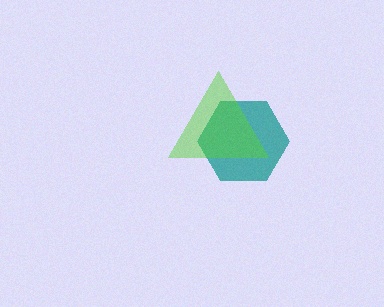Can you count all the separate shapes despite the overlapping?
Yes, there are 2 separate shapes.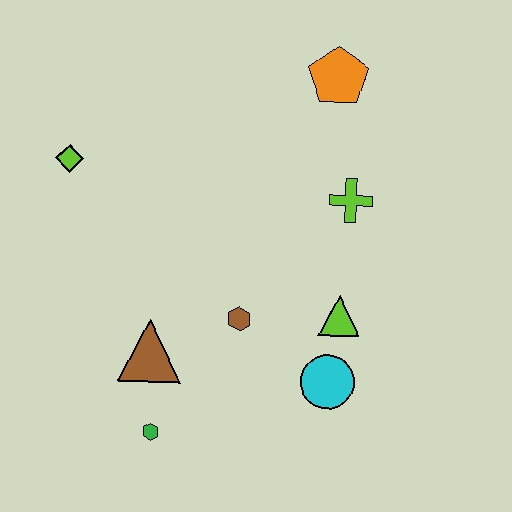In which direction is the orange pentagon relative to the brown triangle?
The orange pentagon is above the brown triangle.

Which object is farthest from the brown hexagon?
The orange pentagon is farthest from the brown hexagon.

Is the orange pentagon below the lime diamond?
No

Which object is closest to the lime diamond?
The brown triangle is closest to the lime diamond.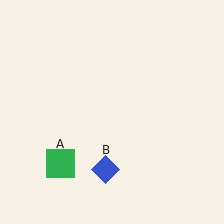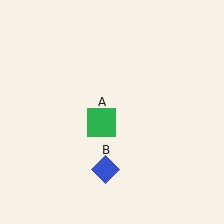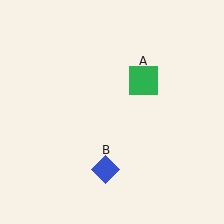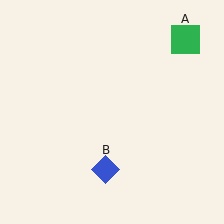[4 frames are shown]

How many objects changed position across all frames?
1 object changed position: green square (object A).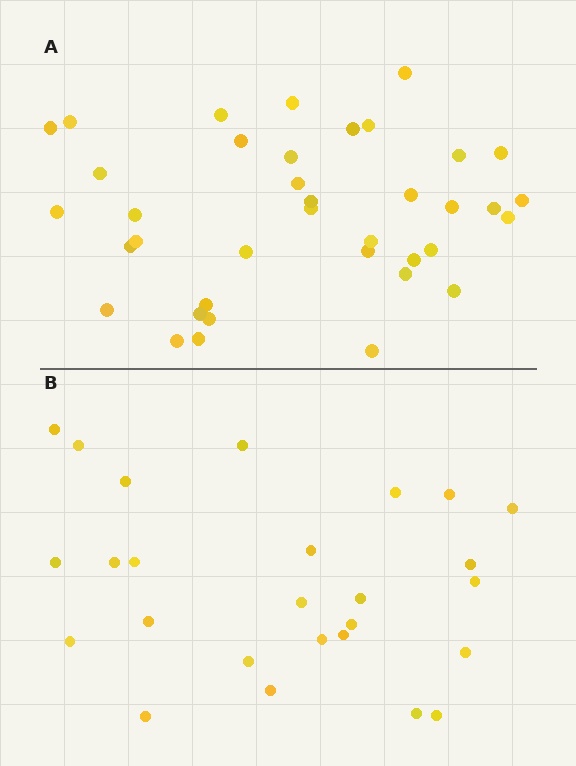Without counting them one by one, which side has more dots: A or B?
Region A (the top region) has more dots.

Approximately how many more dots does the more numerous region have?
Region A has roughly 12 or so more dots than region B.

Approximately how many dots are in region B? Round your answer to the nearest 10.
About 30 dots. (The exact count is 26, which rounds to 30.)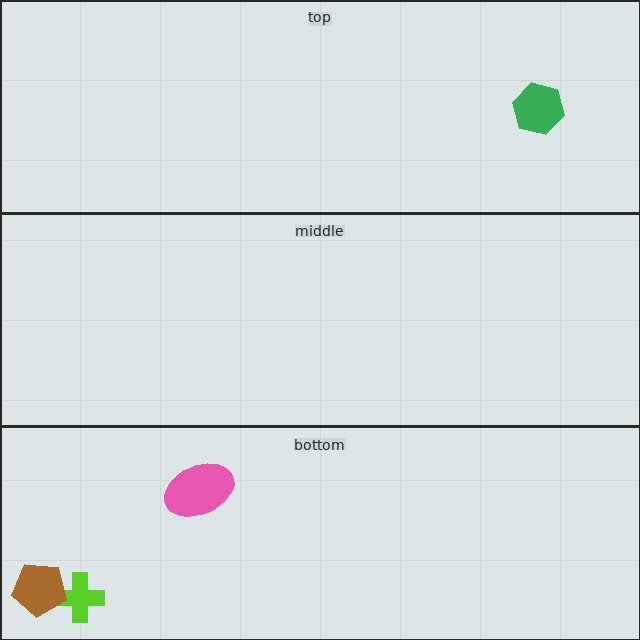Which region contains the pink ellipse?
The bottom region.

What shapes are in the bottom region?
The lime cross, the brown pentagon, the pink ellipse.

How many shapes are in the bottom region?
3.